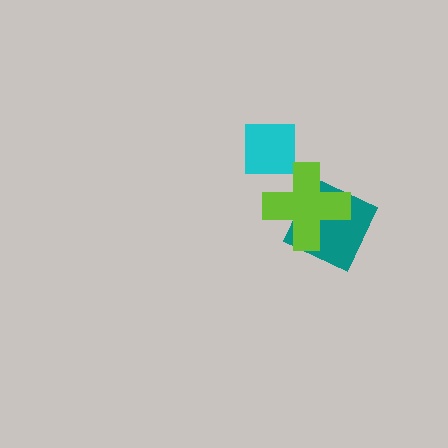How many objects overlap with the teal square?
1 object overlaps with the teal square.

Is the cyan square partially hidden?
Yes, it is partially covered by another shape.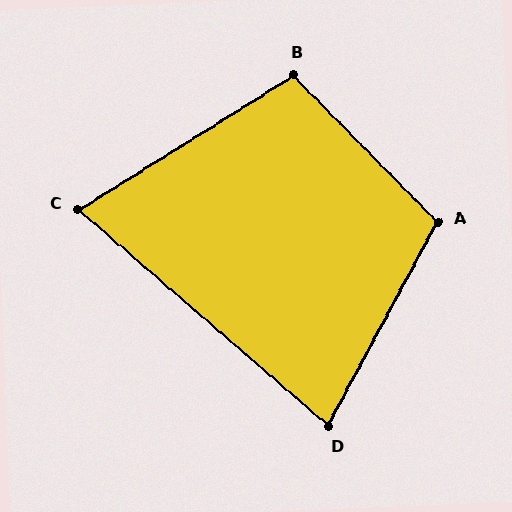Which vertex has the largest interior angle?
A, at approximately 107 degrees.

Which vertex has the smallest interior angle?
C, at approximately 73 degrees.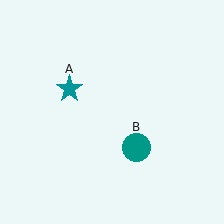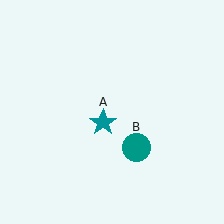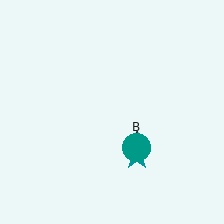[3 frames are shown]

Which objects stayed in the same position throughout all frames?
Teal circle (object B) remained stationary.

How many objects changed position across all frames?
1 object changed position: teal star (object A).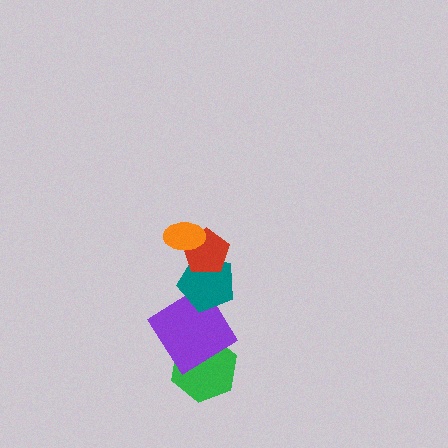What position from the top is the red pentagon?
The red pentagon is 2nd from the top.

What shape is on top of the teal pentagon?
The red pentagon is on top of the teal pentagon.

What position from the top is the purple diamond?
The purple diamond is 4th from the top.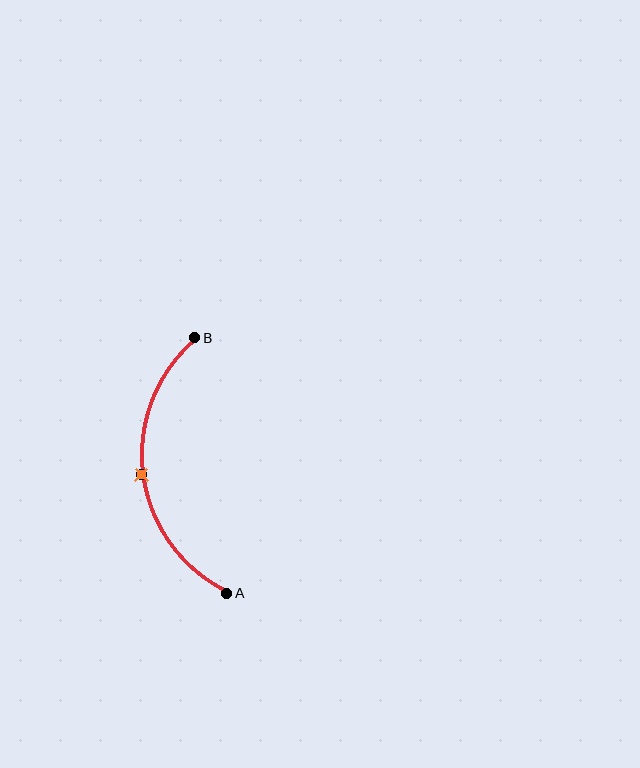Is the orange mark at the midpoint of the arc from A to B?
Yes. The orange mark lies on the arc at equal arc-length from both A and B — it is the arc midpoint.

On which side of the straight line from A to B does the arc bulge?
The arc bulges to the left of the straight line connecting A and B.